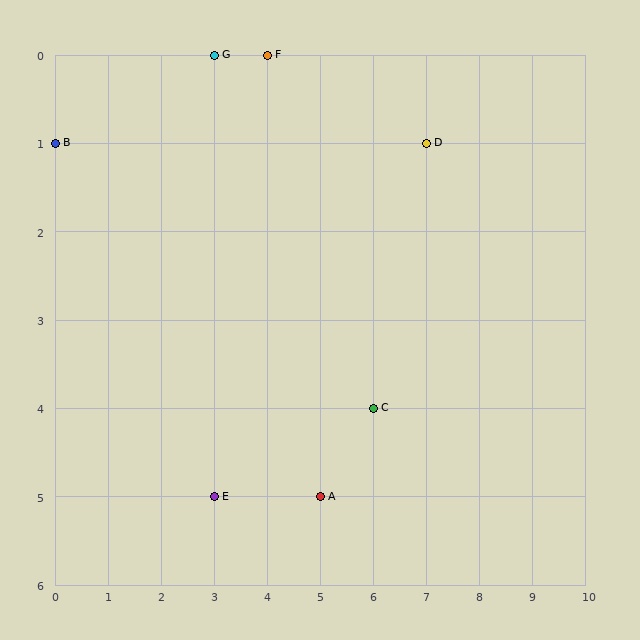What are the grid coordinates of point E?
Point E is at grid coordinates (3, 5).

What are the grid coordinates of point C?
Point C is at grid coordinates (6, 4).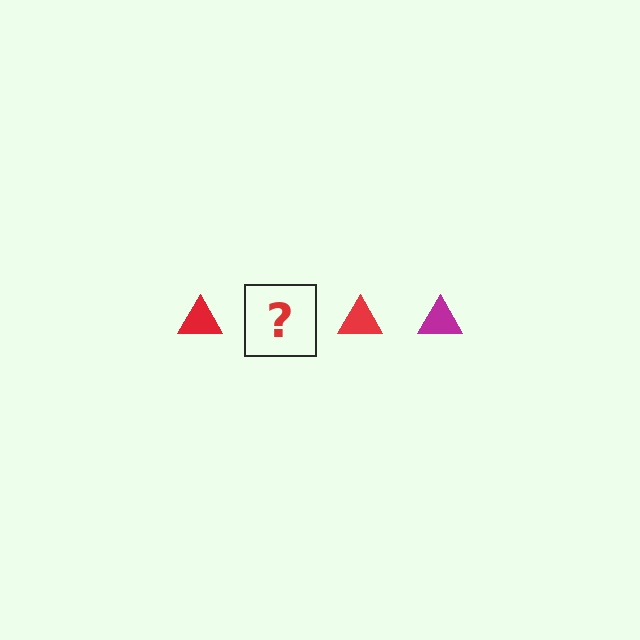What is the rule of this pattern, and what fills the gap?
The rule is that the pattern cycles through red, magenta triangles. The gap should be filled with a magenta triangle.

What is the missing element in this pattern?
The missing element is a magenta triangle.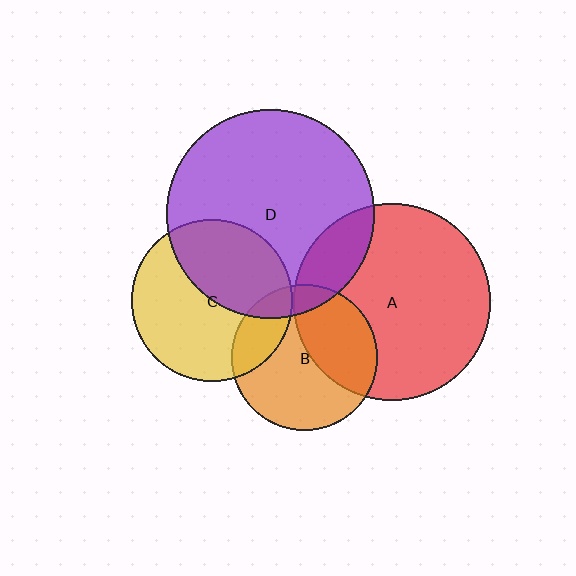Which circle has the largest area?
Circle D (purple).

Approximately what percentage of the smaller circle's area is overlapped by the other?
Approximately 10%.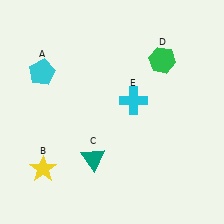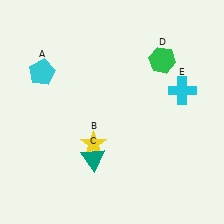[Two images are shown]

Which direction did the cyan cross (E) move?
The cyan cross (E) moved right.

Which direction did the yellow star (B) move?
The yellow star (B) moved right.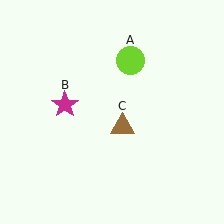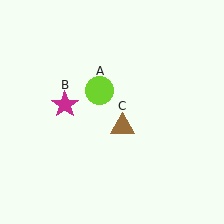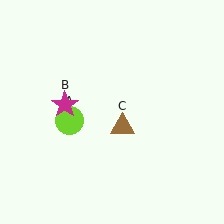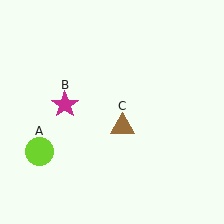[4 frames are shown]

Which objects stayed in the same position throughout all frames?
Magenta star (object B) and brown triangle (object C) remained stationary.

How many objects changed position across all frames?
1 object changed position: lime circle (object A).